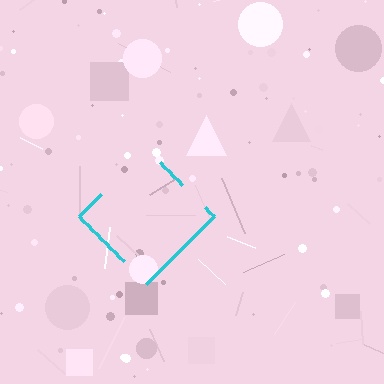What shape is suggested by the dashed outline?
The dashed outline suggests a diamond.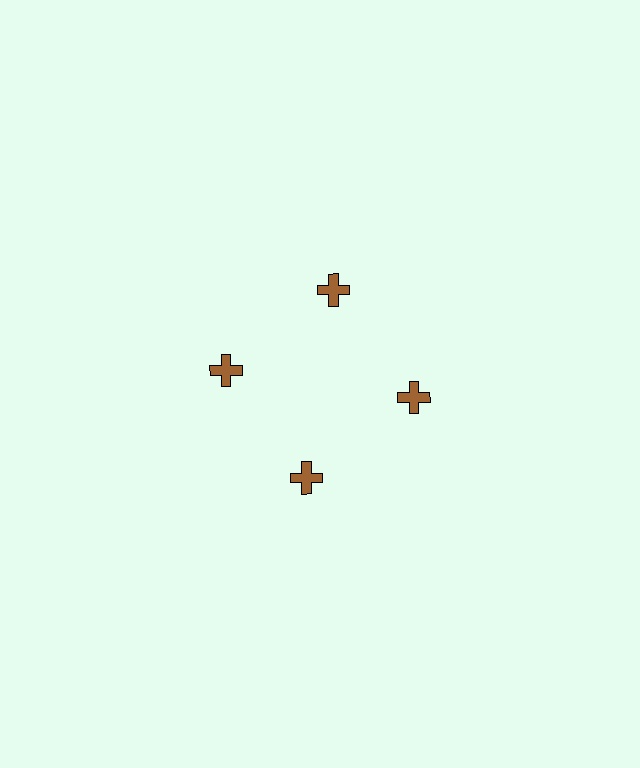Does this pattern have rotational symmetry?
Yes, this pattern has 4-fold rotational symmetry. It looks the same after rotating 90 degrees around the center.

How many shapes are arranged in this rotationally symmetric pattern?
There are 4 shapes, arranged in 4 groups of 1.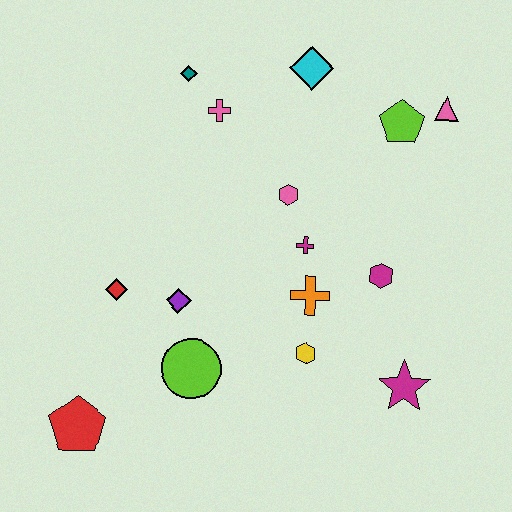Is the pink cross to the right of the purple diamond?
Yes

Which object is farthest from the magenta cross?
The red pentagon is farthest from the magenta cross.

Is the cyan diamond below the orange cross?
No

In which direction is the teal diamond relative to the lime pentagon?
The teal diamond is to the left of the lime pentagon.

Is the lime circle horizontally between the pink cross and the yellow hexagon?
No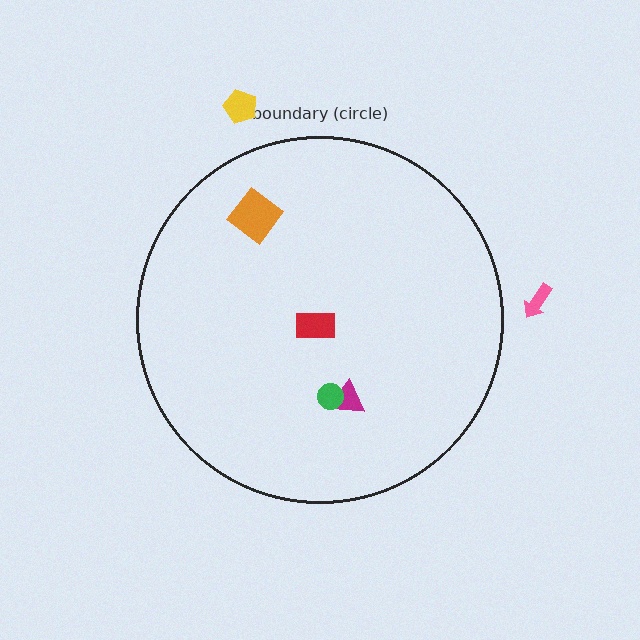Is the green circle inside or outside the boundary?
Inside.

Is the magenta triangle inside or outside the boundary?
Inside.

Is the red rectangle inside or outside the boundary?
Inside.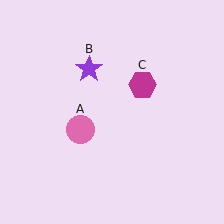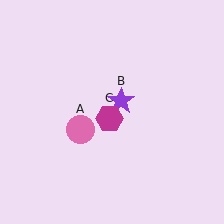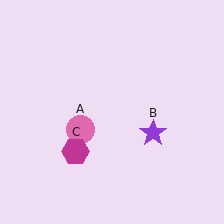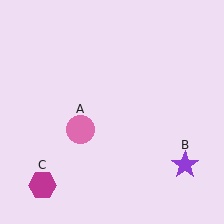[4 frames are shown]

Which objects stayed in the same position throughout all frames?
Pink circle (object A) remained stationary.